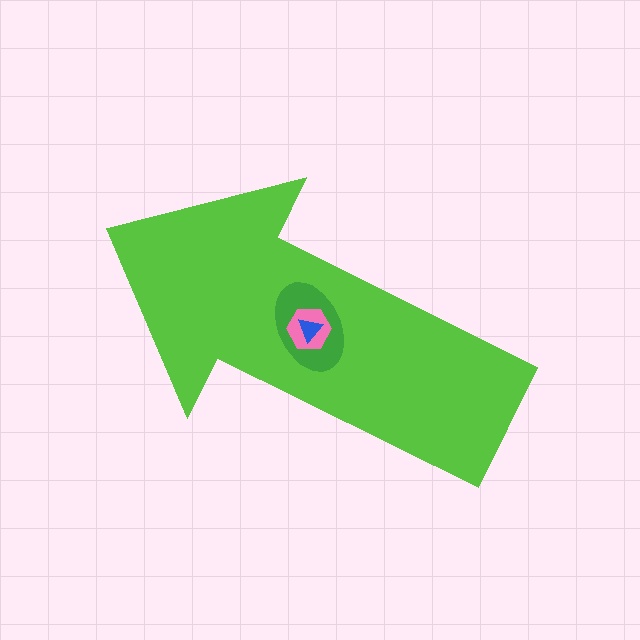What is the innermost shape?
The blue triangle.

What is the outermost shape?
The lime arrow.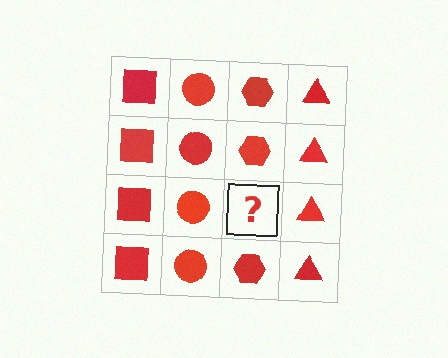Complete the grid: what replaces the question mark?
The question mark should be replaced with a red hexagon.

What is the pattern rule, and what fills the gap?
The rule is that each column has a consistent shape. The gap should be filled with a red hexagon.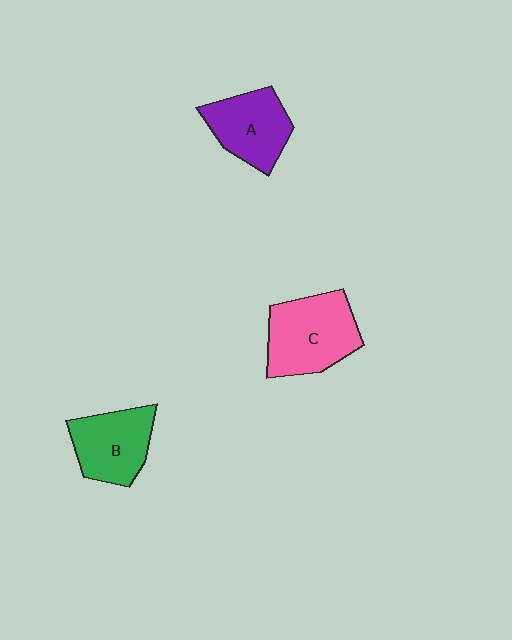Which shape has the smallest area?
Shape A (purple).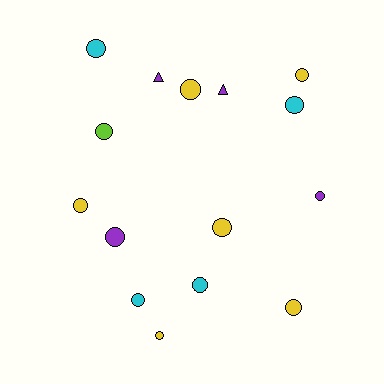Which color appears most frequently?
Yellow, with 6 objects.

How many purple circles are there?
There are 2 purple circles.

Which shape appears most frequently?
Circle, with 13 objects.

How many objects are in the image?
There are 15 objects.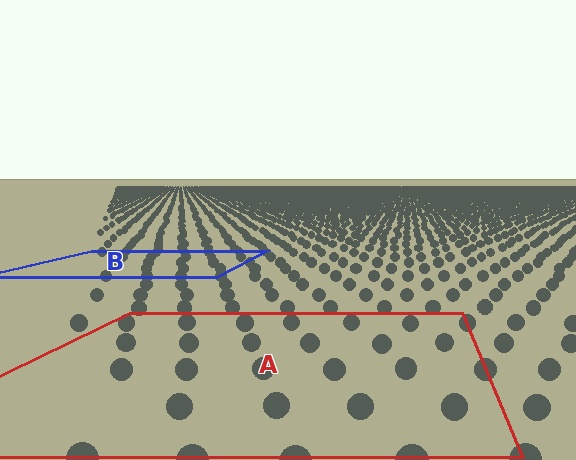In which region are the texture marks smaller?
The texture marks are smaller in region B, because it is farther away.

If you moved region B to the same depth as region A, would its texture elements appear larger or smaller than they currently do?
They would appear larger. At a closer depth, the same texture elements are projected at a bigger on-screen size.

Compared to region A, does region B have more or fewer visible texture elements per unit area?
Region B has more texture elements per unit area — they are packed more densely because it is farther away.